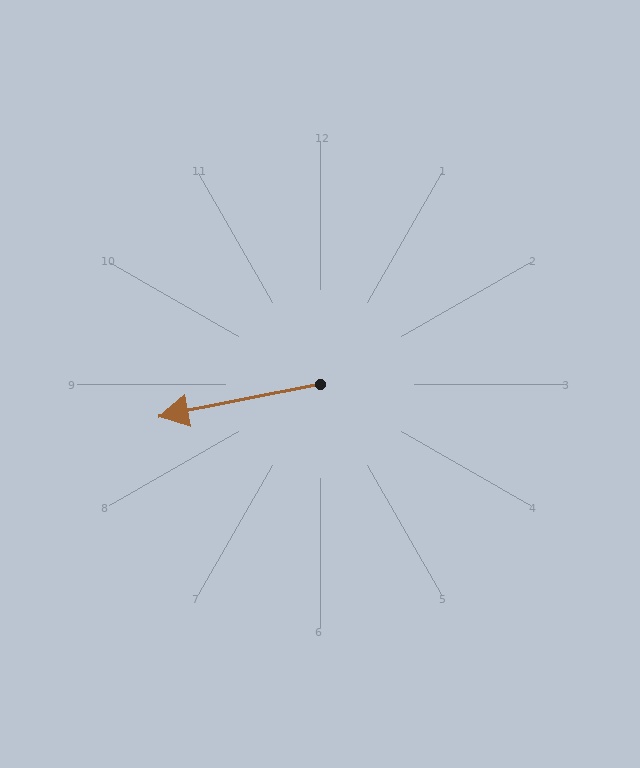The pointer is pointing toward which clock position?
Roughly 9 o'clock.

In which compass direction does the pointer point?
West.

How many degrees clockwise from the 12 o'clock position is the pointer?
Approximately 259 degrees.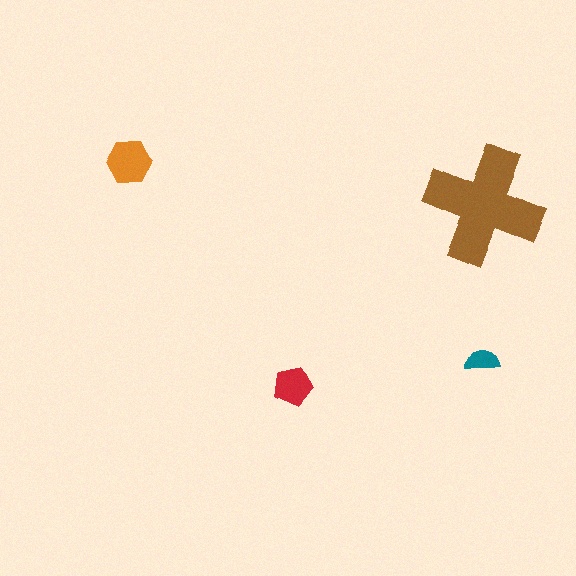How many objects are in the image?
There are 4 objects in the image.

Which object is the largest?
The brown cross.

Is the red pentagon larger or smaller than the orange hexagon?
Smaller.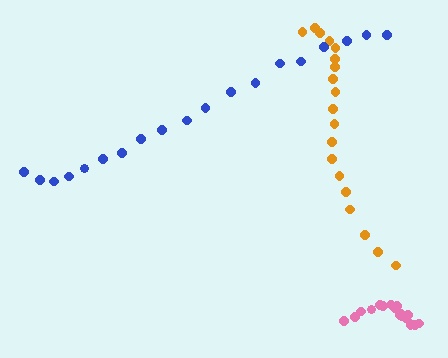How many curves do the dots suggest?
There are 3 distinct paths.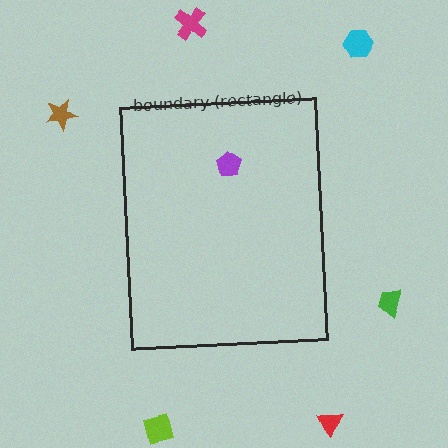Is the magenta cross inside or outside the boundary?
Outside.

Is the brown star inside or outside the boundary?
Outside.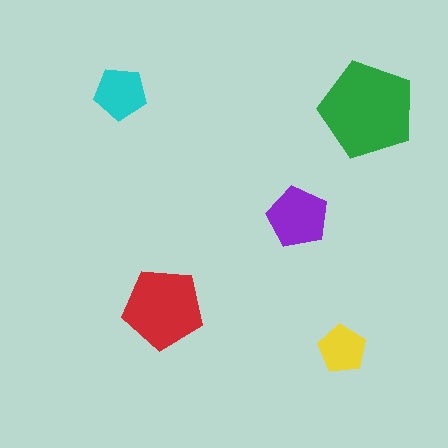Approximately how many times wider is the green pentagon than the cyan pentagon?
About 2 times wider.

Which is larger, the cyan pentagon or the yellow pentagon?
The cyan one.